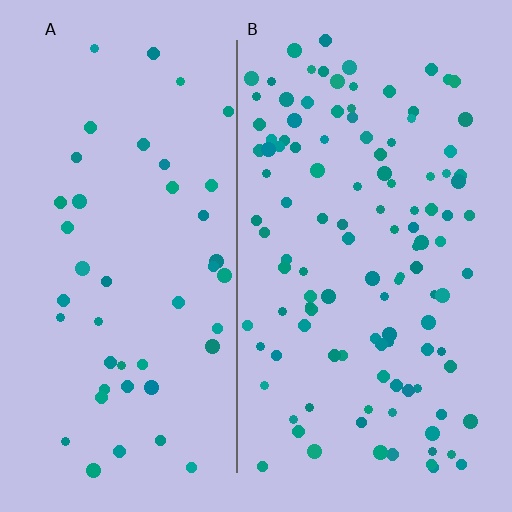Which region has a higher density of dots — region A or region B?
B (the right).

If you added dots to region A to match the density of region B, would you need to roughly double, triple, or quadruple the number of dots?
Approximately triple.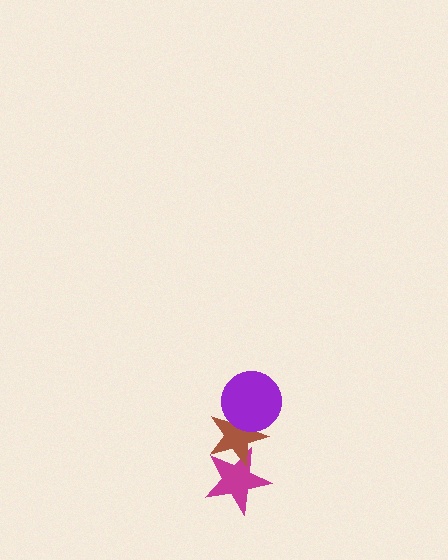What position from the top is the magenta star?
The magenta star is 3rd from the top.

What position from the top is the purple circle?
The purple circle is 1st from the top.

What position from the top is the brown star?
The brown star is 2nd from the top.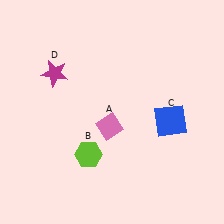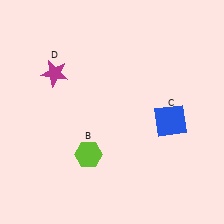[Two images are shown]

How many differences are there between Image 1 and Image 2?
There is 1 difference between the two images.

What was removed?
The pink diamond (A) was removed in Image 2.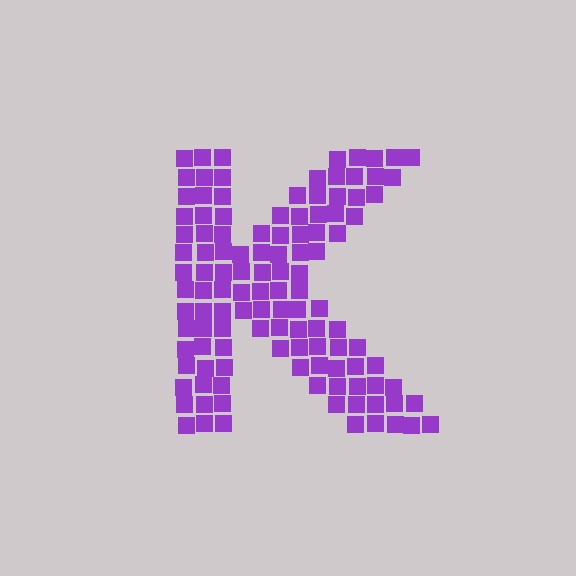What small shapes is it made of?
It is made of small squares.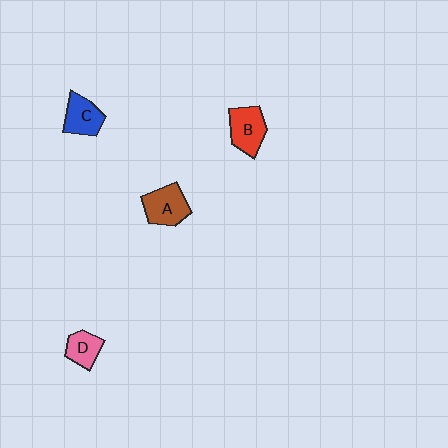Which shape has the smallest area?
Shape D (pink).